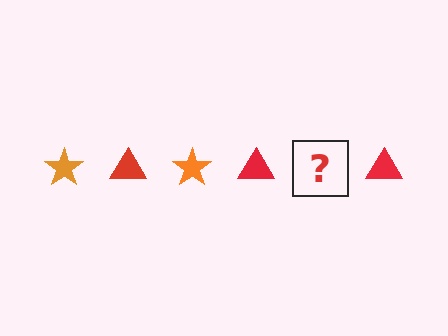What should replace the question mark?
The question mark should be replaced with an orange star.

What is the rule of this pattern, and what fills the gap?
The rule is that the pattern alternates between orange star and red triangle. The gap should be filled with an orange star.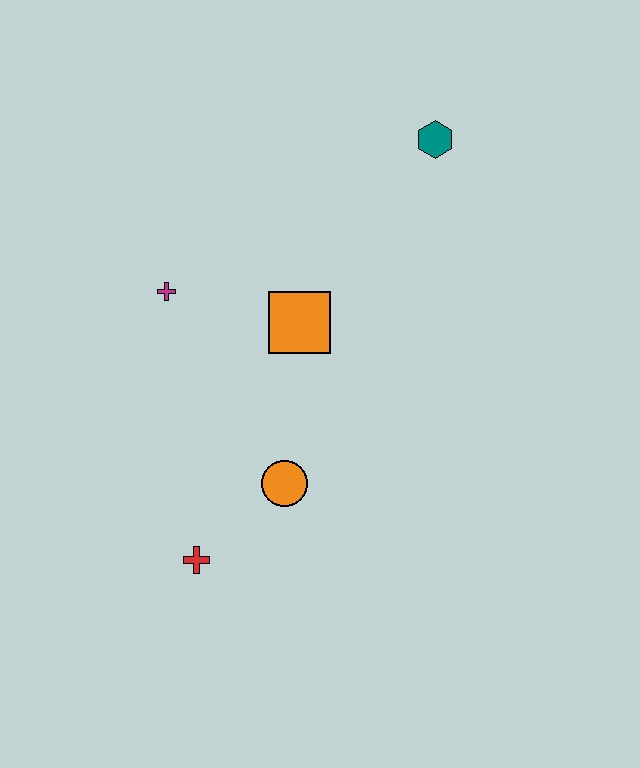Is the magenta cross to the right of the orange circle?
No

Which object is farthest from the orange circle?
The teal hexagon is farthest from the orange circle.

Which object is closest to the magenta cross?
The orange square is closest to the magenta cross.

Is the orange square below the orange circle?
No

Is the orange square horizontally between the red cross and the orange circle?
No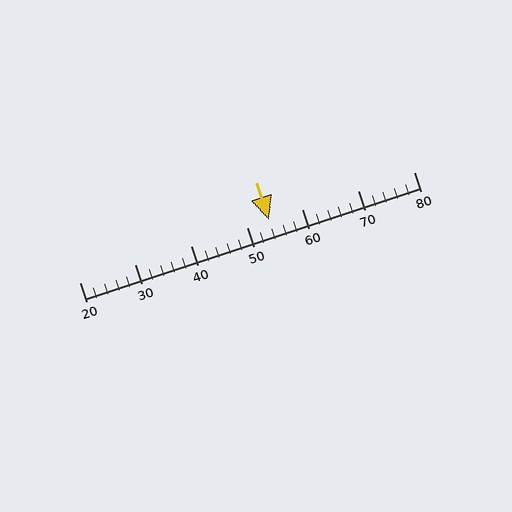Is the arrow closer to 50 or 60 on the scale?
The arrow is closer to 50.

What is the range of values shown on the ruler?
The ruler shows values from 20 to 80.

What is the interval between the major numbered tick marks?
The major tick marks are spaced 10 units apart.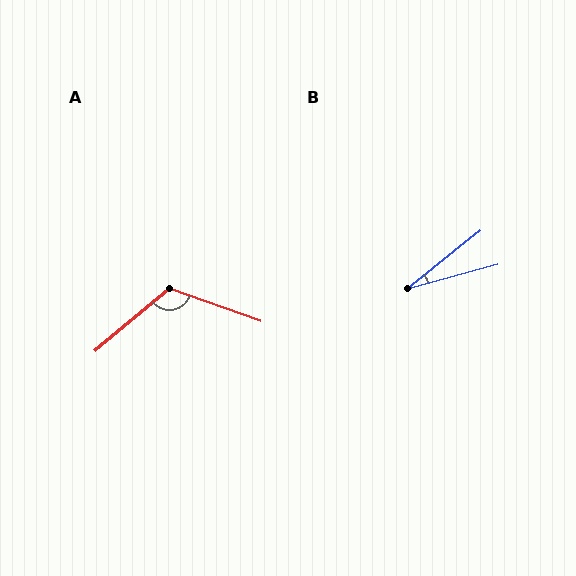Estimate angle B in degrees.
Approximately 23 degrees.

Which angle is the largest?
A, at approximately 120 degrees.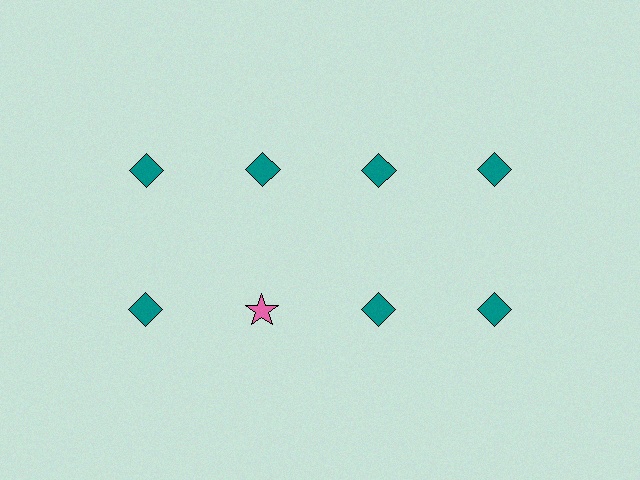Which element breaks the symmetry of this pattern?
The pink star in the second row, second from left column breaks the symmetry. All other shapes are teal diamonds.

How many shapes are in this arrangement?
There are 8 shapes arranged in a grid pattern.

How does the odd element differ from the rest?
It differs in both color (pink instead of teal) and shape (star instead of diamond).